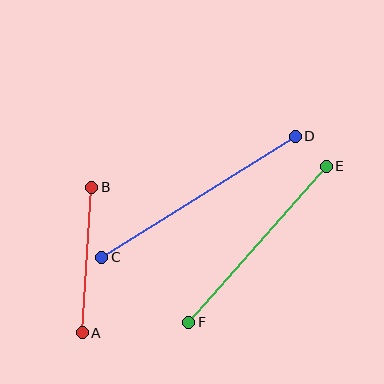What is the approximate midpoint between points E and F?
The midpoint is at approximately (257, 244) pixels.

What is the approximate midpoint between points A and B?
The midpoint is at approximately (87, 260) pixels.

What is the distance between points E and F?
The distance is approximately 208 pixels.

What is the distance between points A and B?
The distance is approximately 146 pixels.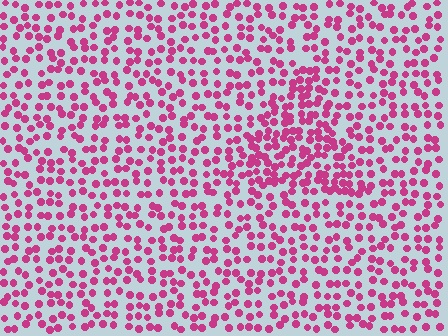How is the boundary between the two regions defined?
The boundary is defined by a change in element density (approximately 1.7x ratio). All elements are the same color, size, and shape.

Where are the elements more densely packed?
The elements are more densely packed inside the triangle boundary.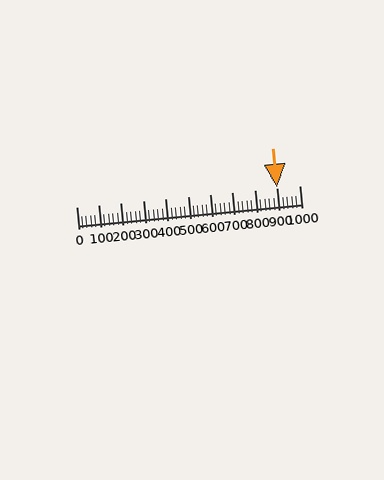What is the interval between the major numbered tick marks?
The major tick marks are spaced 100 units apart.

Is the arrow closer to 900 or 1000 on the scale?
The arrow is closer to 900.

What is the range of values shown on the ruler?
The ruler shows values from 0 to 1000.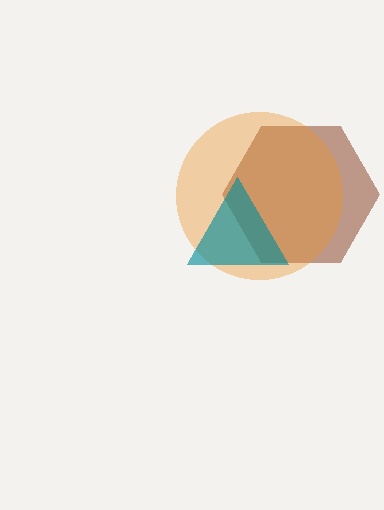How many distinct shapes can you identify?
There are 3 distinct shapes: a brown hexagon, an orange circle, a teal triangle.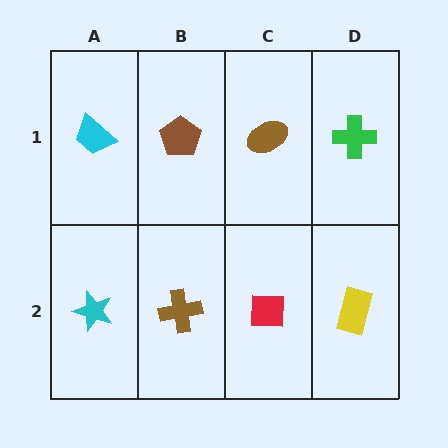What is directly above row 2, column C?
A brown ellipse.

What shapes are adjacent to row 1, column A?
A cyan star (row 2, column A), a brown pentagon (row 1, column B).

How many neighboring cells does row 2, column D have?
2.